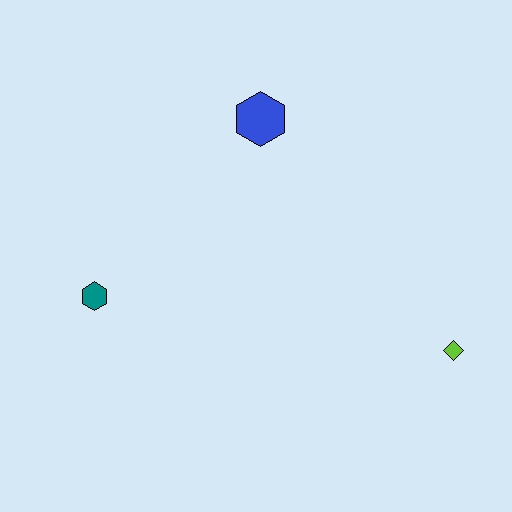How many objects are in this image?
There are 3 objects.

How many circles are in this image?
There are no circles.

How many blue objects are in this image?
There is 1 blue object.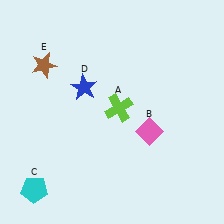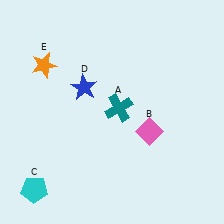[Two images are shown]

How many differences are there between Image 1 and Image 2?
There are 2 differences between the two images.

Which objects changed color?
A changed from lime to teal. E changed from brown to orange.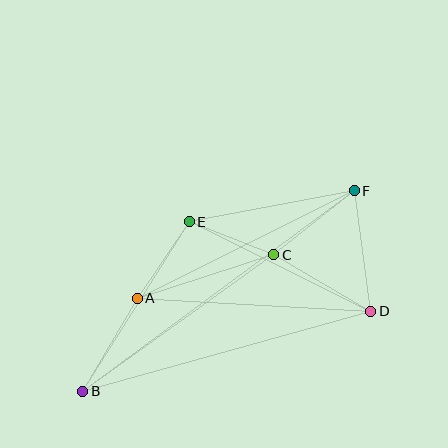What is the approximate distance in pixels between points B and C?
The distance between B and C is approximately 235 pixels.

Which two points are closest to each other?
Points C and E are closest to each other.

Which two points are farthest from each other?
Points B and F are farthest from each other.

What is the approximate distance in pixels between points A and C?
The distance between A and C is approximately 143 pixels.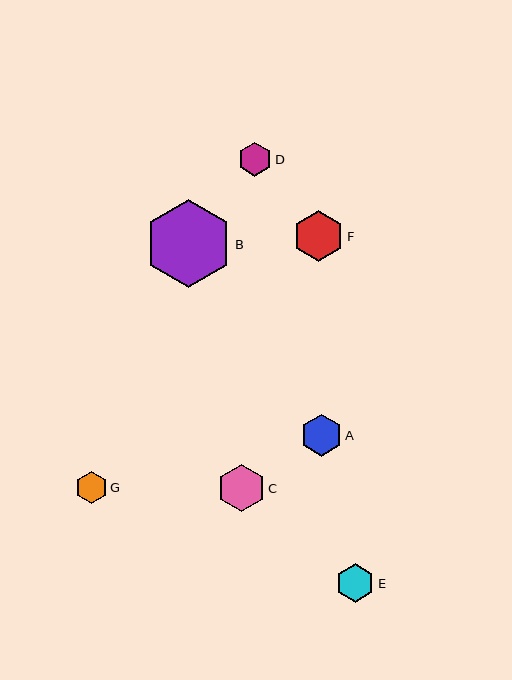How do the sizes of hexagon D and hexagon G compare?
Hexagon D and hexagon G are approximately the same size.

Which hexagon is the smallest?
Hexagon G is the smallest with a size of approximately 32 pixels.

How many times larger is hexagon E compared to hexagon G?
Hexagon E is approximately 1.2 times the size of hexagon G.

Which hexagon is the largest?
Hexagon B is the largest with a size of approximately 88 pixels.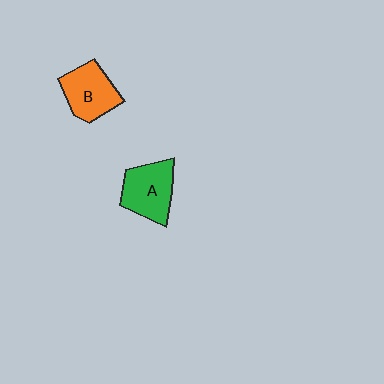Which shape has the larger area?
Shape A (green).